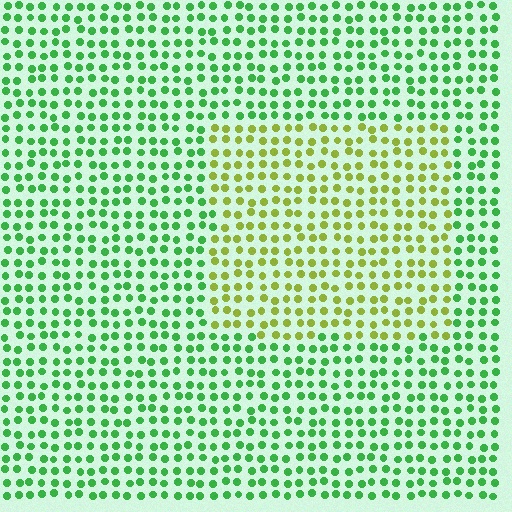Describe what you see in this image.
The image is filled with small green elements in a uniform arrangement. A rectangle-shaped region is visible where the elements are tinted to a slightly different hue, forming a subtle color boundary.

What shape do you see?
I see a rectangle.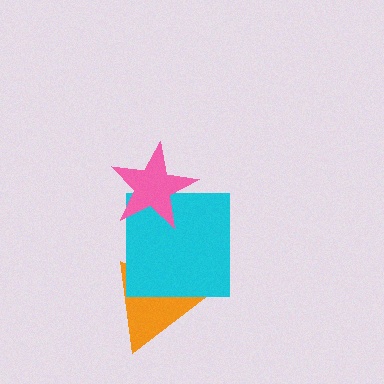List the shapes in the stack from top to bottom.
From top to bottom: the pink star, the cyan square, the orange triangle.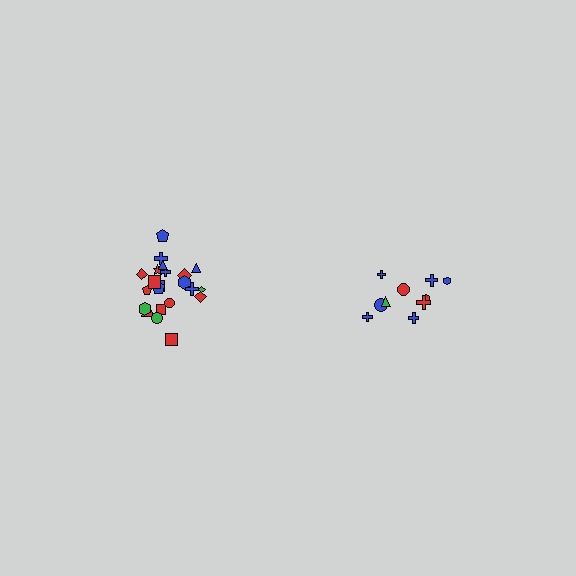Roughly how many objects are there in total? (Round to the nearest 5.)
Roughly 30 objects in total.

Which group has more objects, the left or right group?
The left group.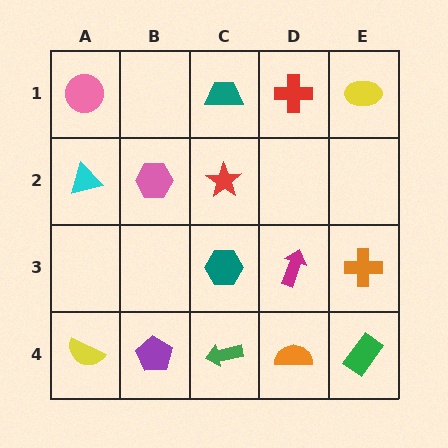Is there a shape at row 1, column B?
No, that cell is empty.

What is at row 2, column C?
A red star.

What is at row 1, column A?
A pink circle.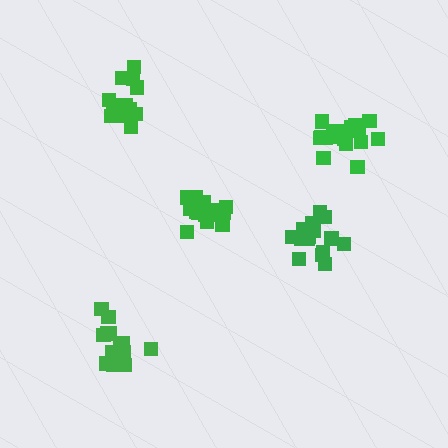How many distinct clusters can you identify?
There are 5 distinct clusters.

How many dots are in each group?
Group 1: 13 dots, Group 2: 18 dots, Group 3: 17 dots, Group 4: 16 dots, Group 5: 15 dots (79 total).